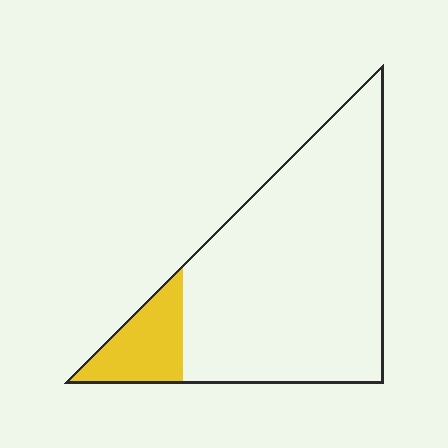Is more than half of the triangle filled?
No.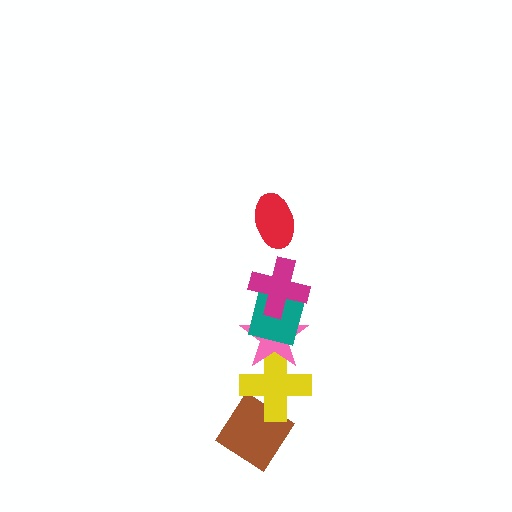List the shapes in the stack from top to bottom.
From top to bottom: the red ellipse, the magenta cross, the teal diamond, the pink star, the yellow cross, the brown diamond.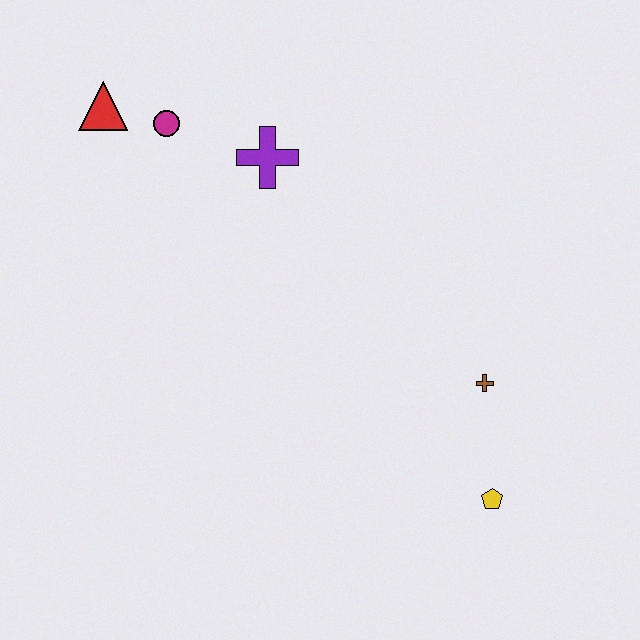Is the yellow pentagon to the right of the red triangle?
Yes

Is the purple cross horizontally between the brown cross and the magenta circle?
Yes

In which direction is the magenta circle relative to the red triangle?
The magenta circle is to the right of the red triangle.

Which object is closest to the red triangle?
The magenta circle is closest to the red triangle.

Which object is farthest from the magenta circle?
The yellow pentagon is farthest from the magenta circle.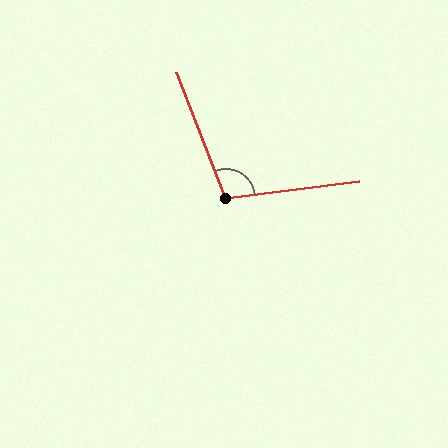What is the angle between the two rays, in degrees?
Approximately 104 degrees.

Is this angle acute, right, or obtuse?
It is obtuse.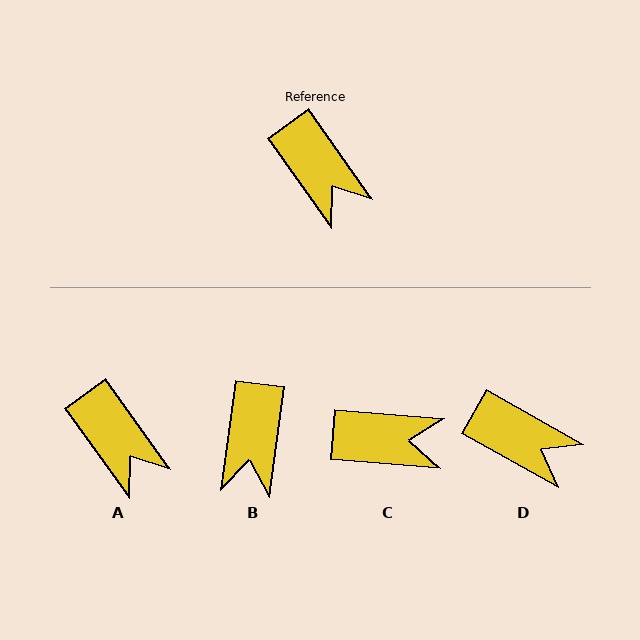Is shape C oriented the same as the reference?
No, it is off by about 50 degrees.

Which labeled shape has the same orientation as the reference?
A.